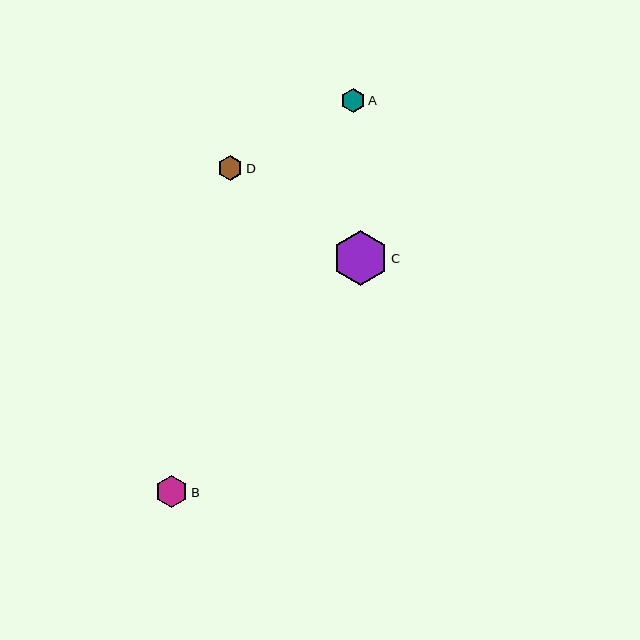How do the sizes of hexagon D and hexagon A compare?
Hexagon D and hexagon A are approximately the same size.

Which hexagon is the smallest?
Hexagon A is the smallest with a size of approximately 24 pixels.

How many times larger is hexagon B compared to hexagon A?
Hexagon B is approximately 1.3 times the size of hexagon A.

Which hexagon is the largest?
Hexagon C is the largest with a size of approximately 55 pixels.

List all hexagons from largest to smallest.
From largest to smallest: C, B, D, A.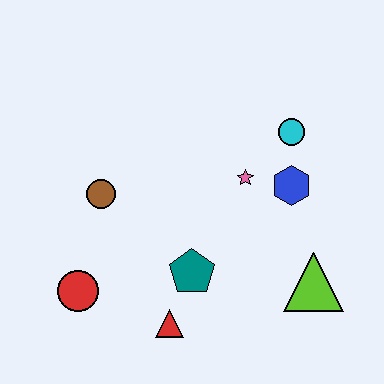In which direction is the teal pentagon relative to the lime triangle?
The teal pentagon is to the left of the lime triangle.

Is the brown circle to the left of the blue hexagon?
Yes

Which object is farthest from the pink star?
The red circle is farthest from the pink star.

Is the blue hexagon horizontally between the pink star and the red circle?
No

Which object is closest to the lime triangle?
The blue hexagon is closest to the lime triangle.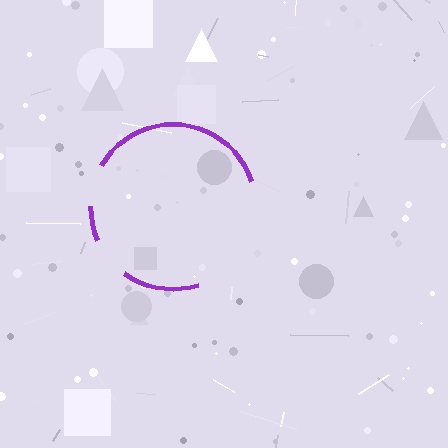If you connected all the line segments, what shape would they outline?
They would outline a circle.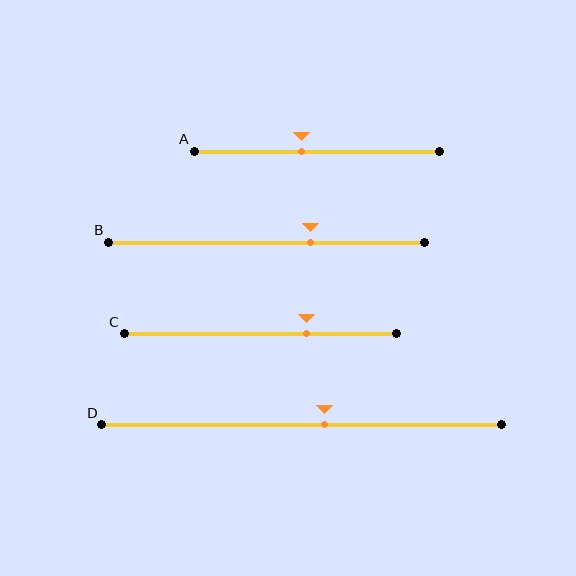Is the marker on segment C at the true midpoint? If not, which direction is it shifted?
No, the marker on segment C is shifted to the right by about 17% of the segment length.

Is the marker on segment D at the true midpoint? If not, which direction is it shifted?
No, the marker on segment D is shifted to the right by about 6% of the segment length.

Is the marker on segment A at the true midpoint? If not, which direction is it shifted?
No, the marker on segment A is shifted to the left by about 6% of the segment length.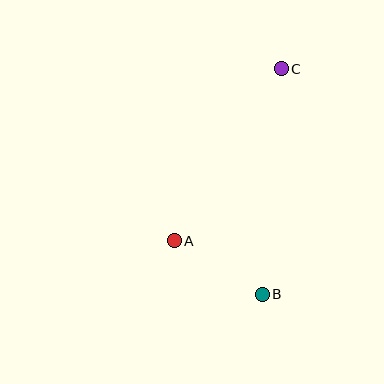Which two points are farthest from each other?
Points B and C are farthest from each other.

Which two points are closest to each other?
Points A and B are closest to each other.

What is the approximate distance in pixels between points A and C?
The distance between A and C is approximately 202 pixels.